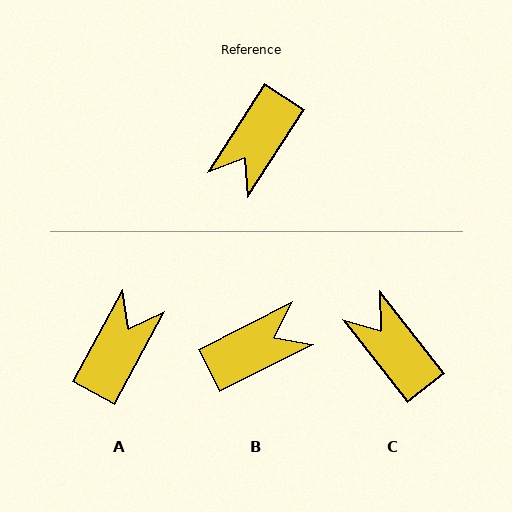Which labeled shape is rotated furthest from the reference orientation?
A, about 175 degrees away.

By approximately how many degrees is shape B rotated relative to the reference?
Approximately 149 degrees counter-clockwise.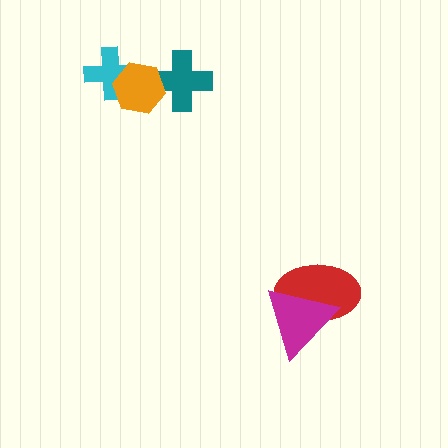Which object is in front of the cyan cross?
The orange hexagon is in front of the cyan cross.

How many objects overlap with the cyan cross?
1 object overlaps with the cyan cross.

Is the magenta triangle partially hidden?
No, no other shape covers it.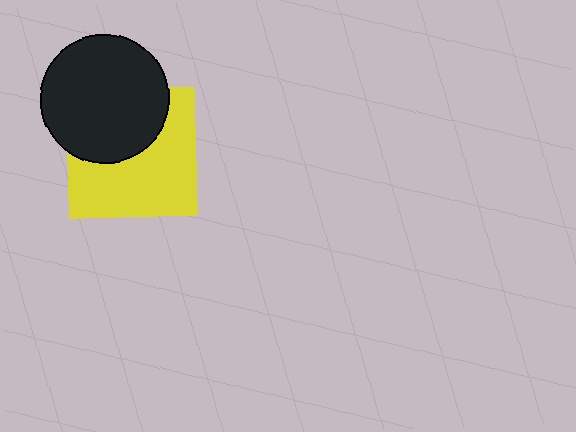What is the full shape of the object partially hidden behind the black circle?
The partially hidden object is a yellow square.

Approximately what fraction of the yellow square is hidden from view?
Roughly 41% of the yellow square is hidden behind the black circle.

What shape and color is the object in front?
The object in front is a black circle.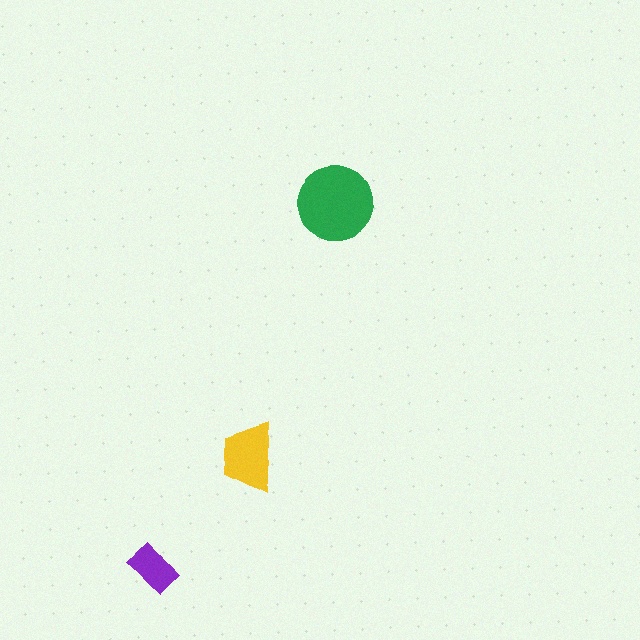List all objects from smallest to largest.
The purple rectangle, the yellow trapezoid, the green circle.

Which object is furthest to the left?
The purple rectangle is leftmost.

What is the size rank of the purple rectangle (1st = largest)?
3rd.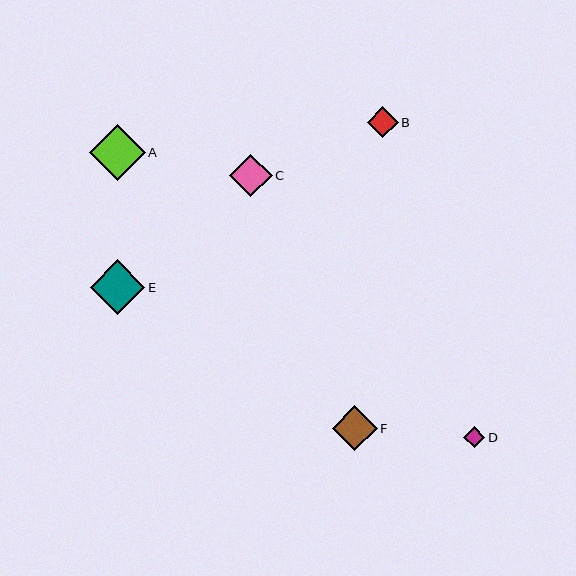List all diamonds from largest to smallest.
From largest to smallest: A, E, F, C, B, D.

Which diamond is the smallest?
Diamond D is the smallest with a size of approximately 21 pixels.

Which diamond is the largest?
Diamond A is the largest with a size of approximately 56 pixels.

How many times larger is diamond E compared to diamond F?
Diamond E is approximately 1.2 times the size of diamond F.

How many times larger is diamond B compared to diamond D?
Diamond B is approximately 1.5 times the size of diamond D.